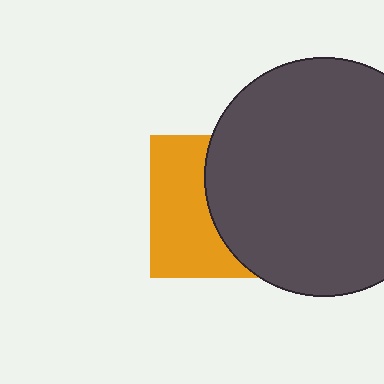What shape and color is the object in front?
The object in front is a dark gray circle.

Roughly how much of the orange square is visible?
About half of it is visible (roughly 46%).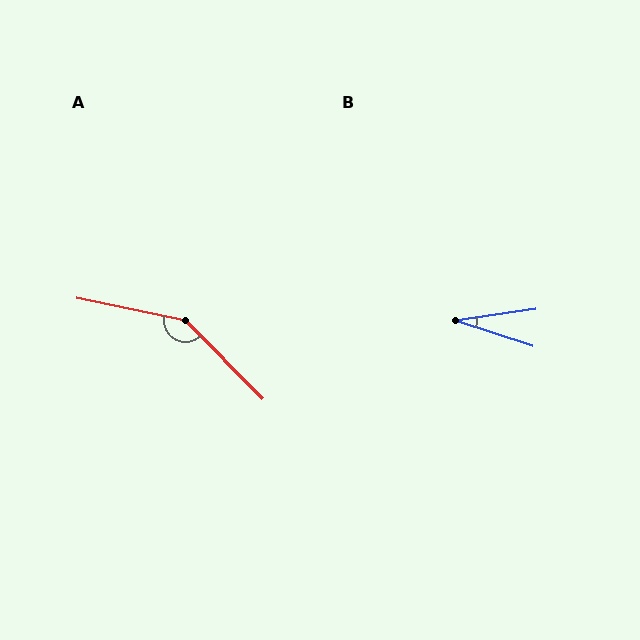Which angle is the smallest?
B, at approximately 27 degrees.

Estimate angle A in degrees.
Approximately 146 degrees.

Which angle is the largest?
A, at approximately 146 degrees.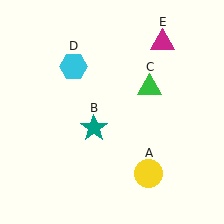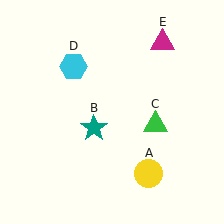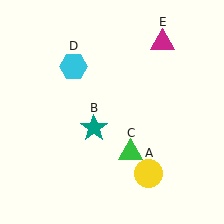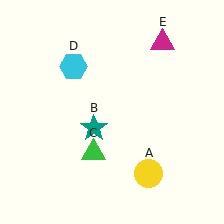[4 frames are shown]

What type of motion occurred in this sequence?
The green triangle (object C) rotated clockwise around the center of the scene.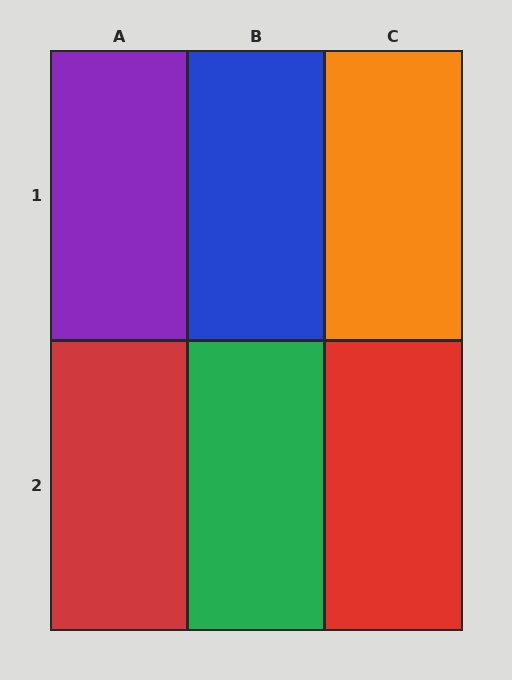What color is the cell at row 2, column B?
Green.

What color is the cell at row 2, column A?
Red.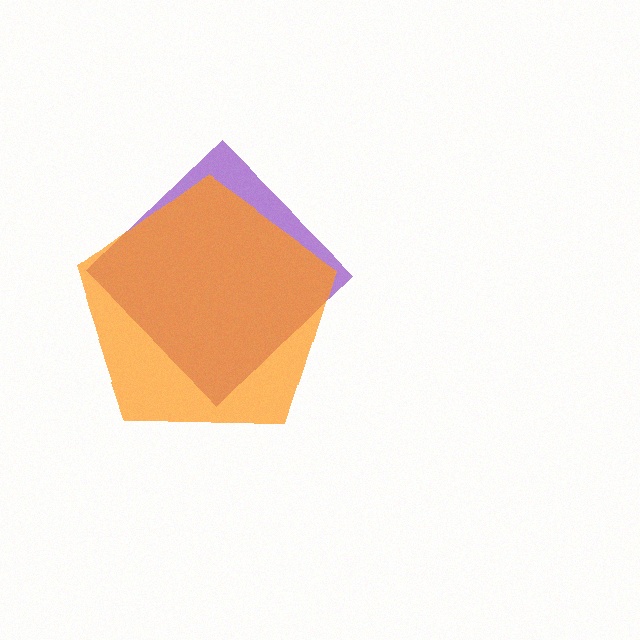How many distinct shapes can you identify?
There are 2 distinct shapes: a purple diamond, an orange pentagon.